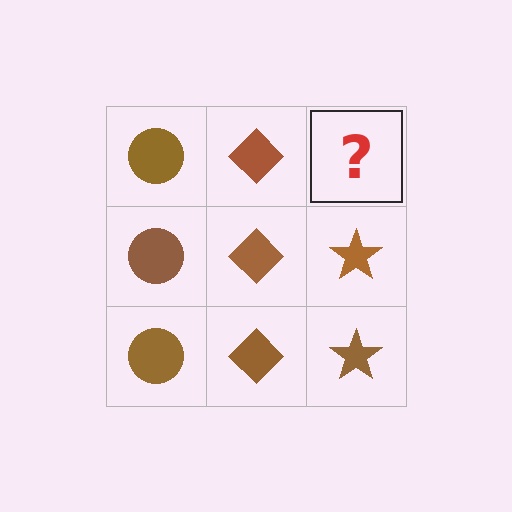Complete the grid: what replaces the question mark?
The question mark should be replaced with a brown star.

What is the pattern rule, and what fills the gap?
The rule is that each column has a consistent shape. The gap should be filled with a brown star.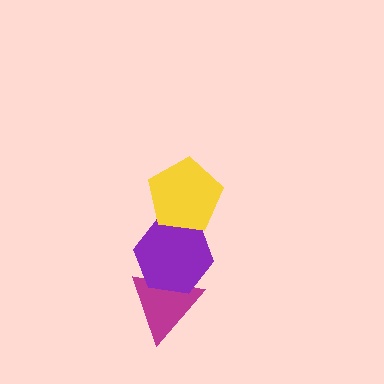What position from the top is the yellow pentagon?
The yellow pentagon is 1st from the top.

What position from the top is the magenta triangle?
The magenta triangle is 3rd from the top.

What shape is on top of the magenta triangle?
The purple hexagon is on top of the magenta triangle.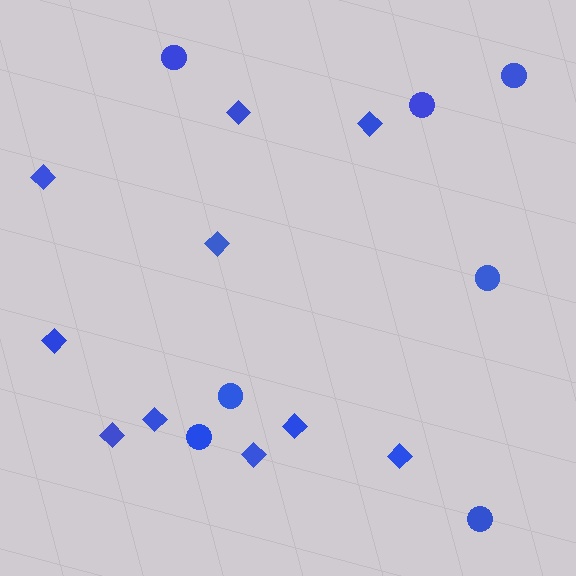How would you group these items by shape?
There are 2 groups: one group of circles (7) and one group of diamonds (10).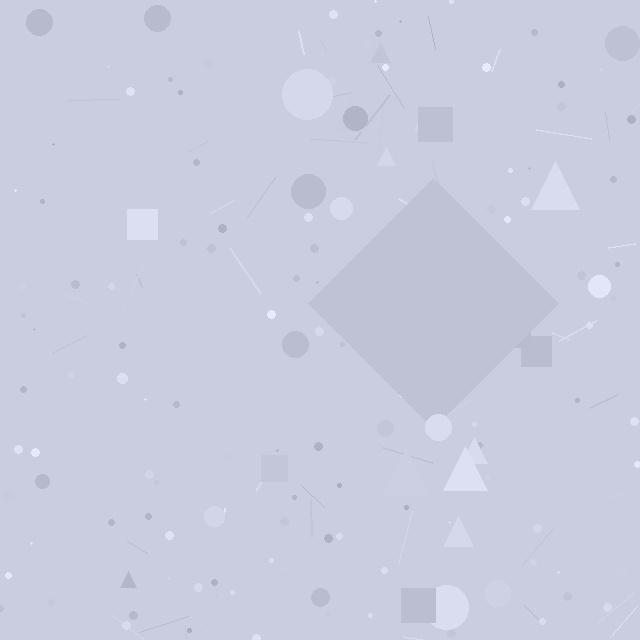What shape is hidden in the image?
A diamond is hidden in the image.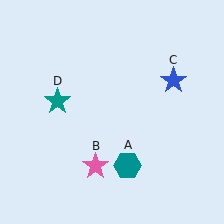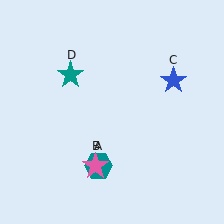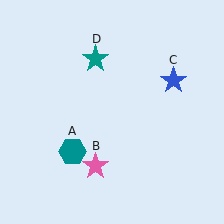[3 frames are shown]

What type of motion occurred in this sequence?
The teal hexagon (object A), teal star (object D) rotated clockwise around the center of the scene.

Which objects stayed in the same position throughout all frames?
Pink star (object B) and blue star (object C) remained stationary.